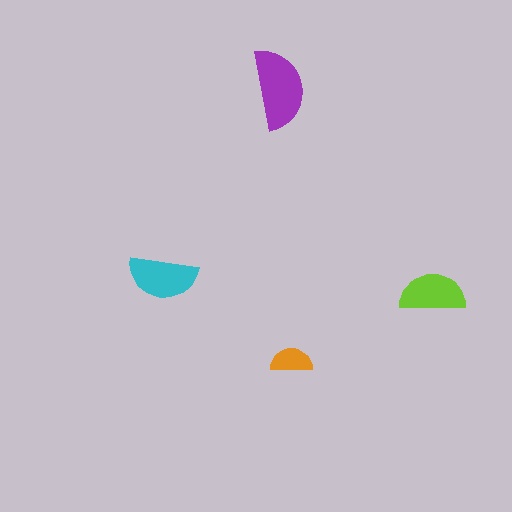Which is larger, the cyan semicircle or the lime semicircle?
The cyan one.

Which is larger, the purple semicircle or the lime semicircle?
The purple one.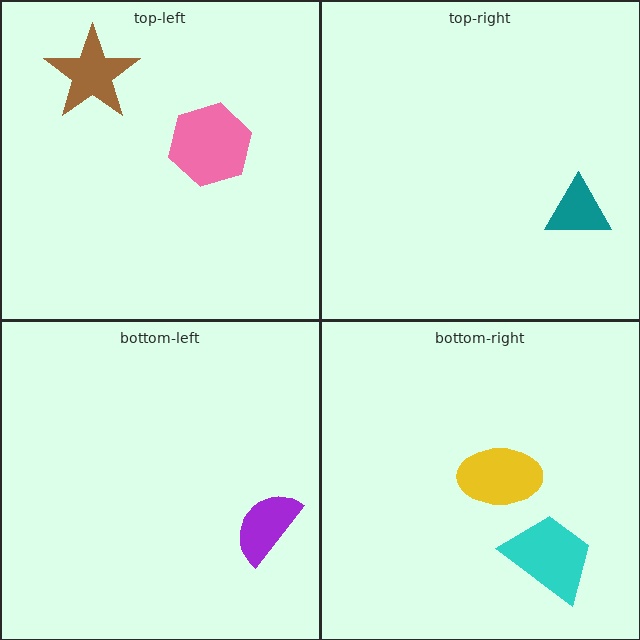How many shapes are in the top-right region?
1.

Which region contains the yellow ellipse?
The bottom-right region.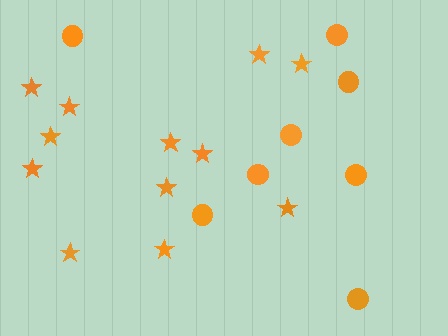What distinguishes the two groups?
There are 2 groups: one group of circles (8) and one group of stars (12).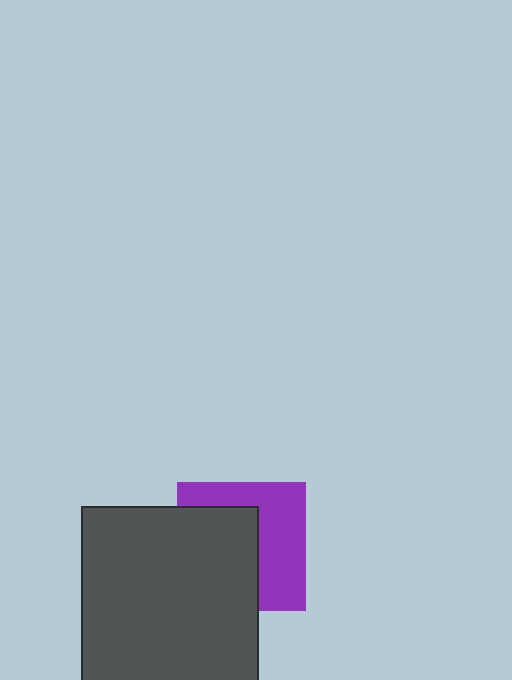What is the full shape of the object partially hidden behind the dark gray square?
The partially hidden object is a purple square.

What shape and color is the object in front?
The object in front is a dark gray square.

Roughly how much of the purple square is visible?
About half of it is visible (roughly 48%).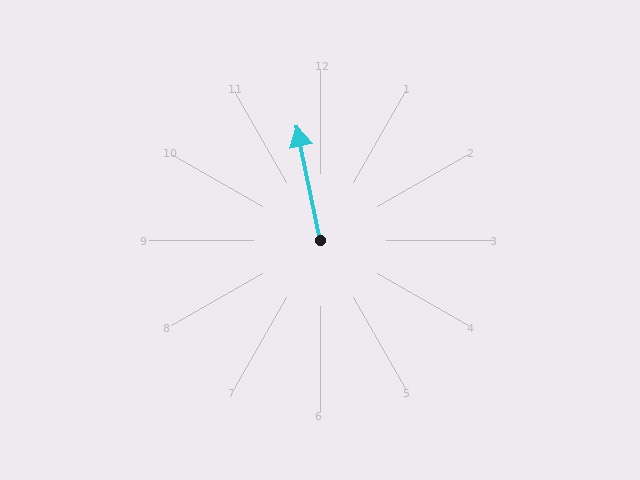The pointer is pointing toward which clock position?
Roughly 12 o'clock.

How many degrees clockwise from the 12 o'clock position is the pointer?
Approximately 349 degrees.